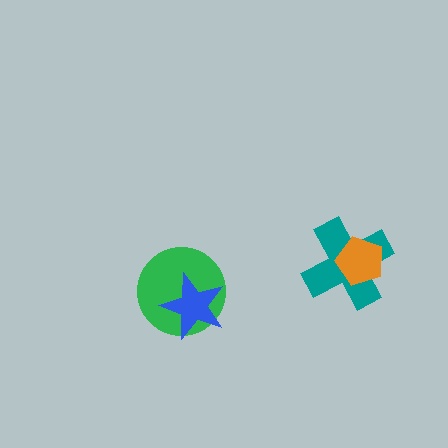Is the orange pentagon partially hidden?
No, no other shape covers it.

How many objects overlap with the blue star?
1 object overlaps with the blue star.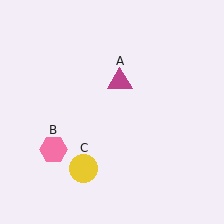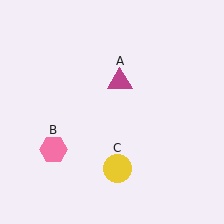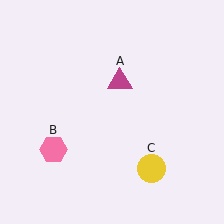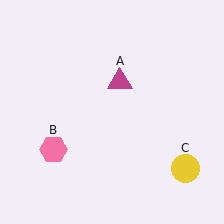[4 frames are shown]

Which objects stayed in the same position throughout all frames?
Magenta triangle (object A) and pink hexagon (object B) remained stationary.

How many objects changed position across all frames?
1 object changed position: yellow circle (object C).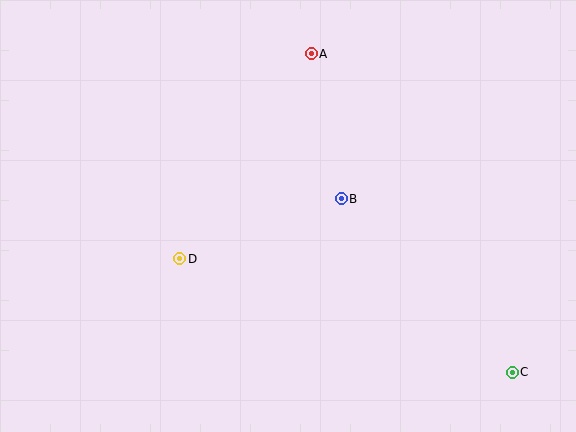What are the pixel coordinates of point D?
Point D is at (180, 259).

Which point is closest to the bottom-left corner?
Point D is closest to the bottom-left corner.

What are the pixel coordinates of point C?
Point C is at (512, 372).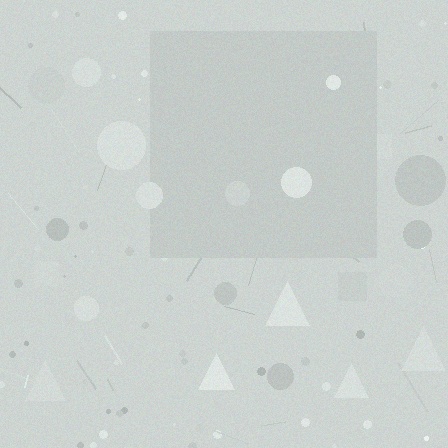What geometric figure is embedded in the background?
A square is embedded in the background.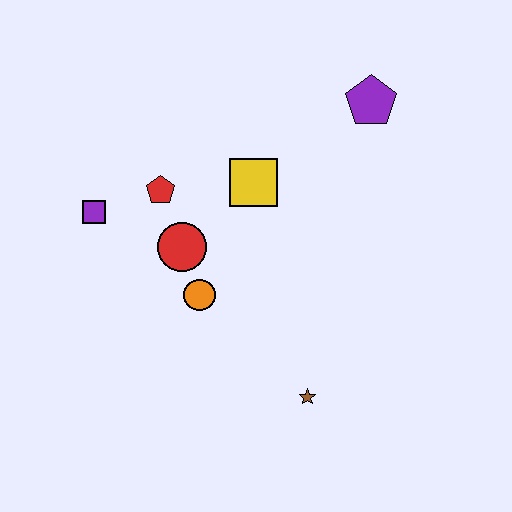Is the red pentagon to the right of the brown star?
No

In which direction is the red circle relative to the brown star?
The red circle is above the brown star.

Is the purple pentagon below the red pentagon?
No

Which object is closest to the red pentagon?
The red circle is closest to the red pentagon.